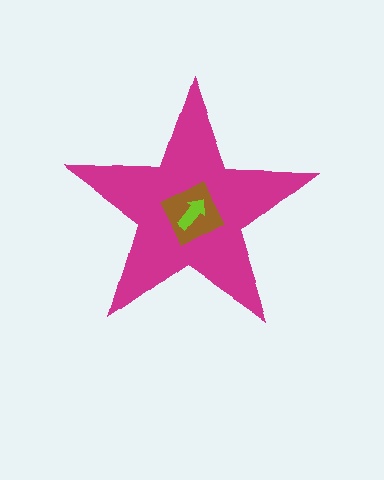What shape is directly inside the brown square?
The lime arrow.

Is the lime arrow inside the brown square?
Yes.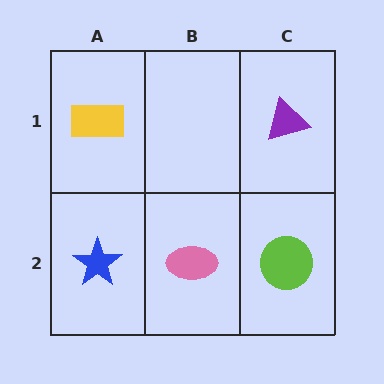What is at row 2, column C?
A lime circle.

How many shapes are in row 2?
3 shapes.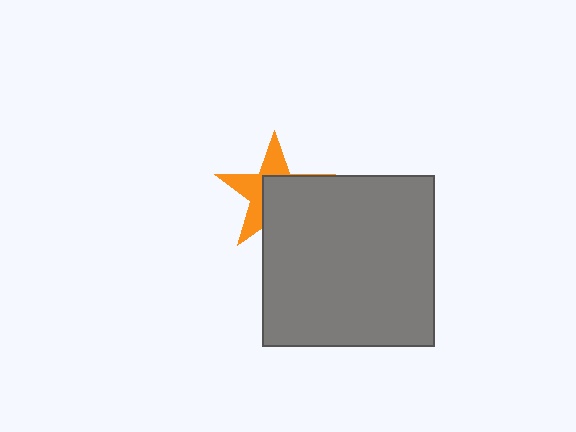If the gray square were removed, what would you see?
You would see the complete orange star.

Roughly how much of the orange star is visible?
About half of it is visible (roughly 46%).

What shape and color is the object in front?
The object in front is a gray square.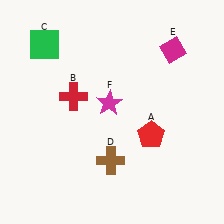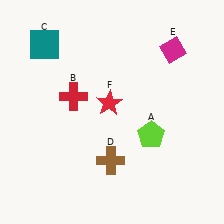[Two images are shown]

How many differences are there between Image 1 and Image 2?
There are 3 differences between the two images.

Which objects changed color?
A changed from red to lime. C changed from green to teal. F changed from magenta to red.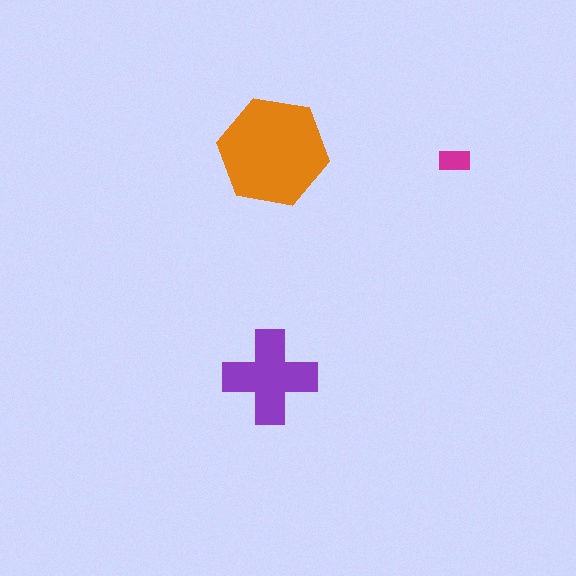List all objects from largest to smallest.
The orange hexagon, the purple cross, the magenta rectangle.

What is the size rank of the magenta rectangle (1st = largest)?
3rd.